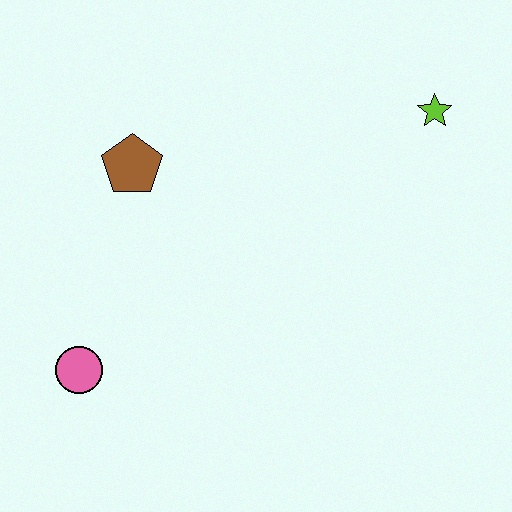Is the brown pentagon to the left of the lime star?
Yes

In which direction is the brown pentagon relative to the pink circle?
The brown pentagon is above the pink circle.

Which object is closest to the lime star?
The brown pentagon is closest to the lime star.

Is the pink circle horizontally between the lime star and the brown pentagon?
No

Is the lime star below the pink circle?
No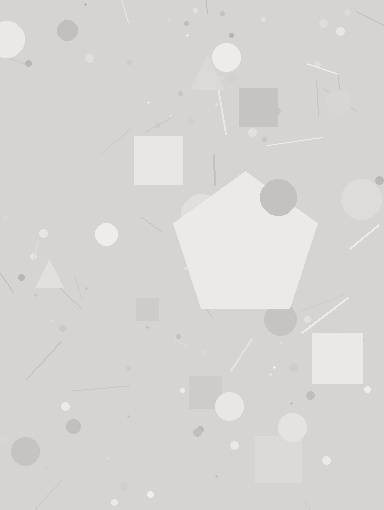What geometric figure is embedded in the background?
A pentagon is embedded in the background.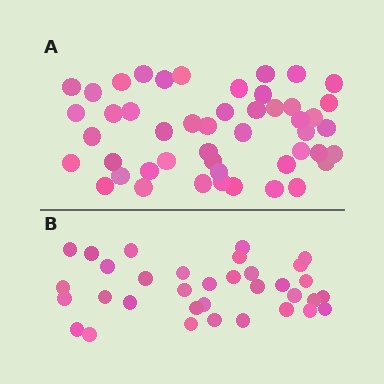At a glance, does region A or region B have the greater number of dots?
Region A (the top region) has more dots.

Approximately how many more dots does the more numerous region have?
Region A has approximately 15 more dots than region B.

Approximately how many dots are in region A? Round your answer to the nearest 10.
About 50 dots. (The exact count is 48, which rounds to 50.)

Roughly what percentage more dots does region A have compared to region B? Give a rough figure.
About 40% more.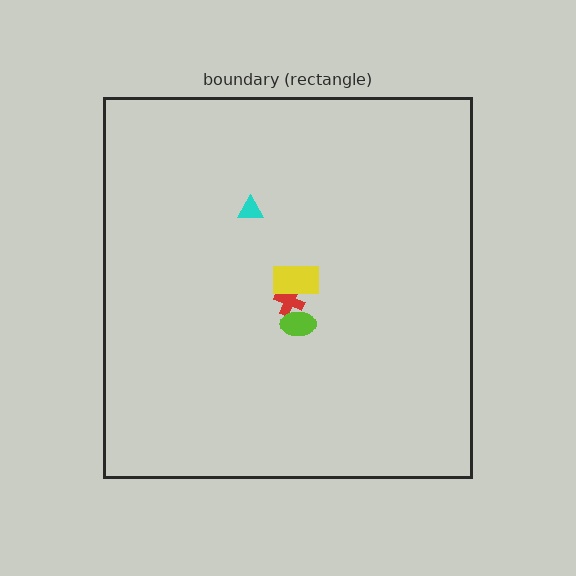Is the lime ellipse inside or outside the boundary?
Inside.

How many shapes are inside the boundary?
4 inside, 0 outside.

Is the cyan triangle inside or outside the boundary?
Inside.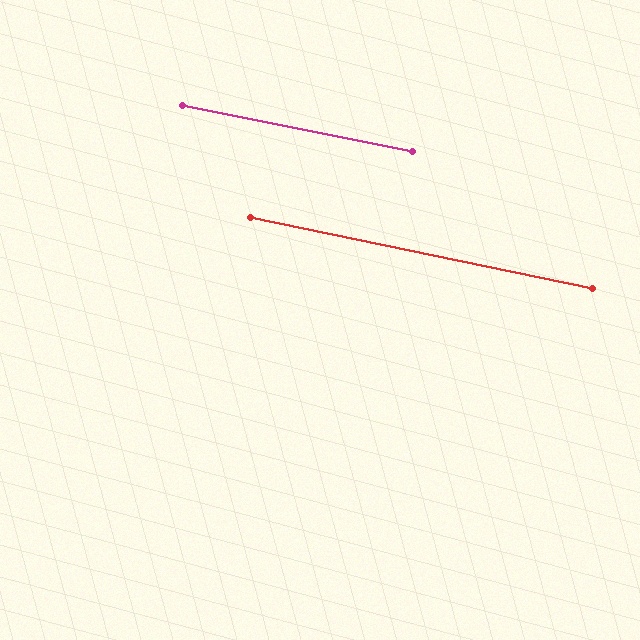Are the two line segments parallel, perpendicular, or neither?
Parallel — their directions differ by only 0.3°.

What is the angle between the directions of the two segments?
Approximately 0 degrees.